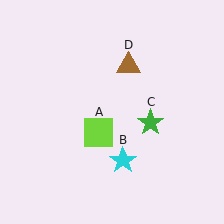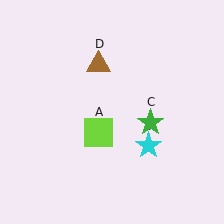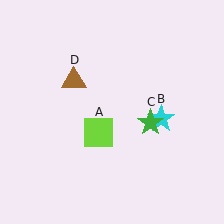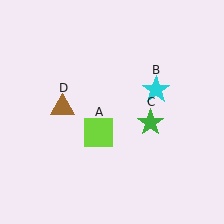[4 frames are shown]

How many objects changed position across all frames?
2 objects changed position: cyan star (object B), brown triangle (object D).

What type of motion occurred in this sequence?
The cyan star (object B), brown triangle (object D) rotated counterclockwise around the center of the scene.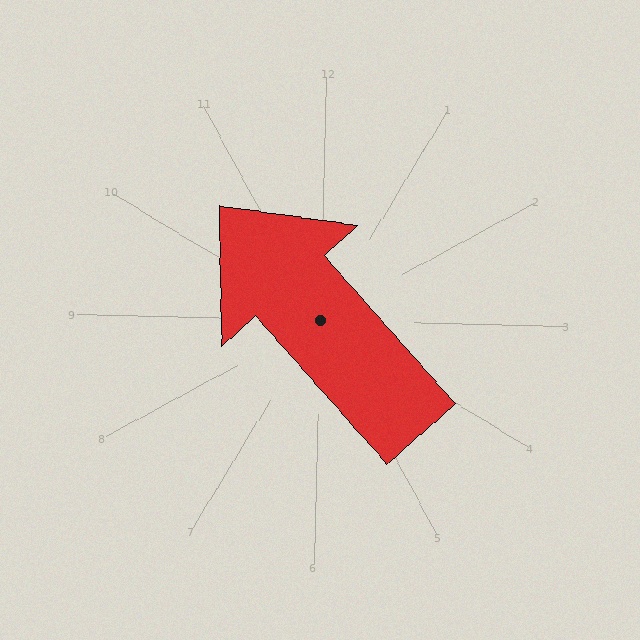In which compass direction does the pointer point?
Northwest.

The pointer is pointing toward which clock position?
Roughly 11 o'clock.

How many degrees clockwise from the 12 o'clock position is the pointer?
Approximately 317 degrees.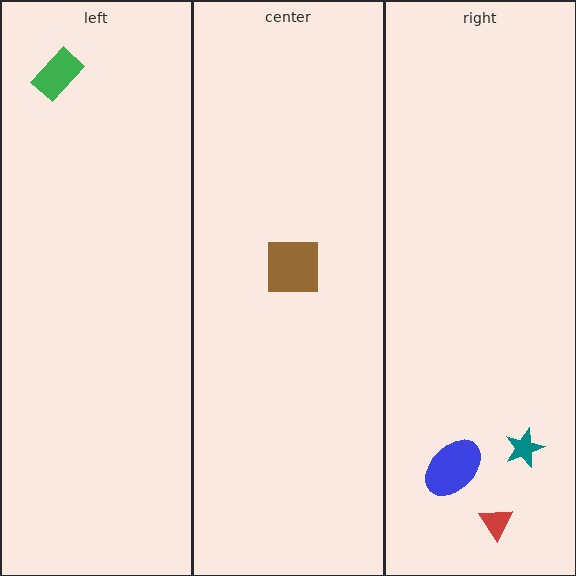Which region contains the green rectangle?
The left region.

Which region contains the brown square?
The center region.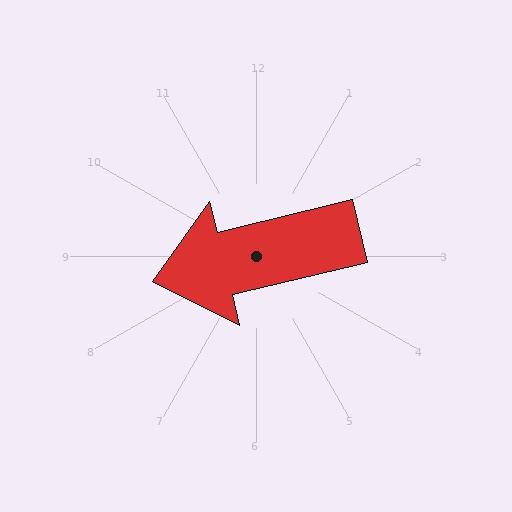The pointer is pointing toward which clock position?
Roughly 9 o'clock.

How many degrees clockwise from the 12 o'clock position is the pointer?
Approximately 256 degrees.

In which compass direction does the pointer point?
West.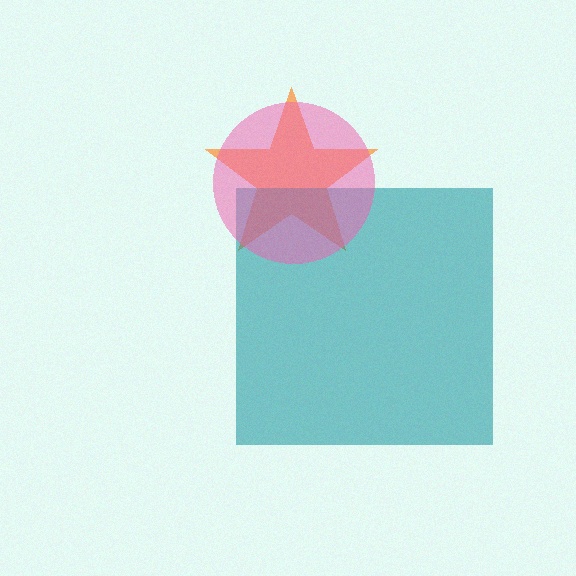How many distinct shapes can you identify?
There are 3 distinct shapes: an orange star, a teal square, a pink circle.